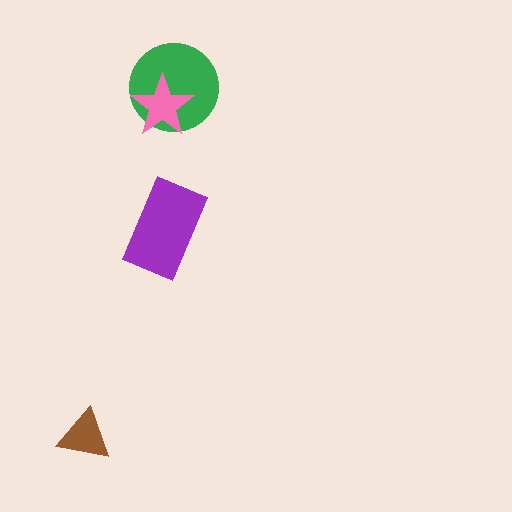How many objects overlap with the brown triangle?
0 objects overlap with the brown triangle.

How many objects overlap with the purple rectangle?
0 objects overlap with the purple rectangle.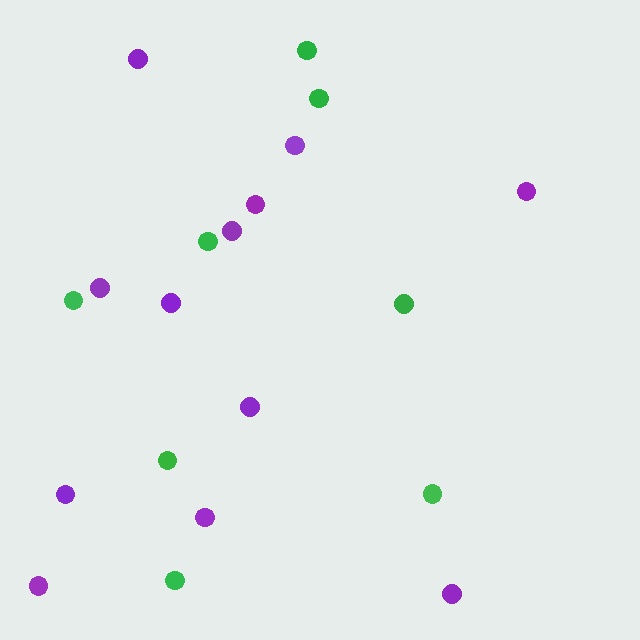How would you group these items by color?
There are 2 groups: one group of purple circles (12) and one group of green circles (8).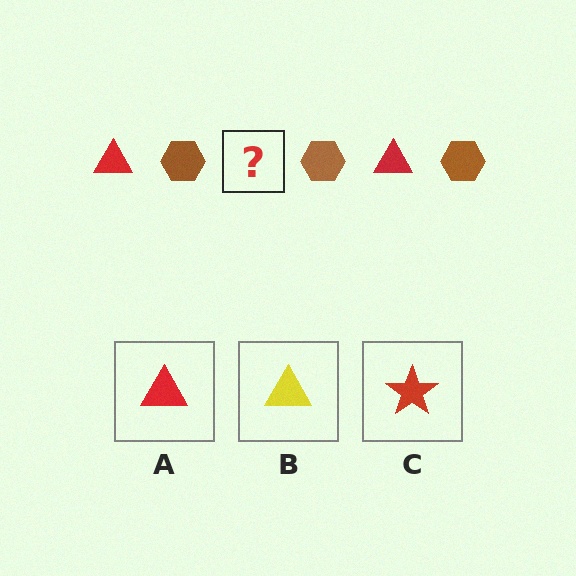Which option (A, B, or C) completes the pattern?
A.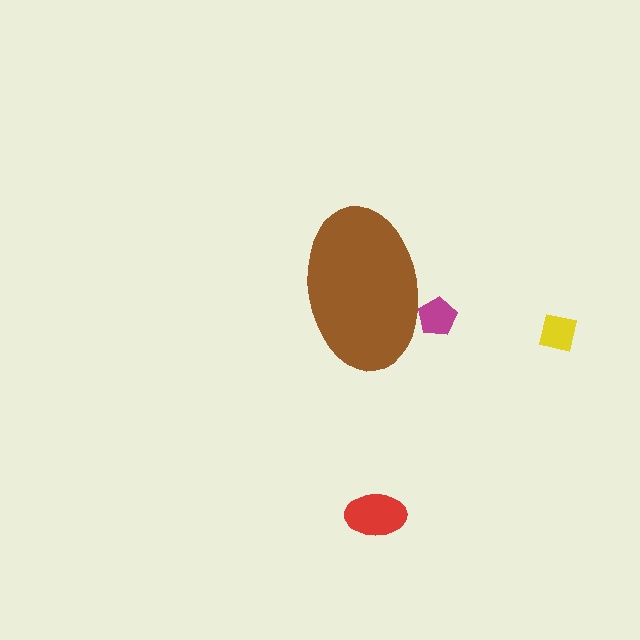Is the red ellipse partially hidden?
No, the red ellipse is fully visible.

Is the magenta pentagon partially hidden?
Yes, the magenta pentagon is partially hidden behind the brown ellipse.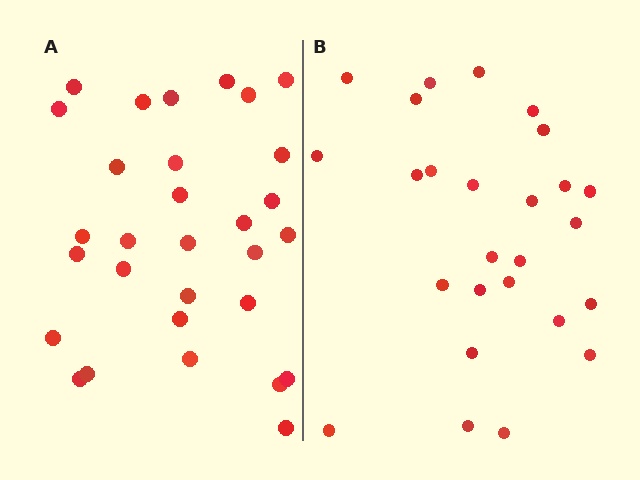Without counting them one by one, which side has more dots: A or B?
Region A (the left region) has more dots.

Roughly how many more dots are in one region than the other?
Region A has about 4 more dots than region B.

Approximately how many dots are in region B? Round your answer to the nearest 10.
About 30 dots. (The exact count is 26, which rounds to 30.)